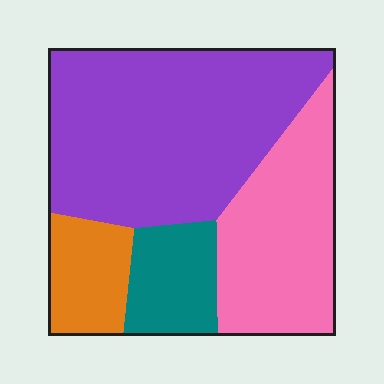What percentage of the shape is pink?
Pink takes up about one quarter (1/4) of the shape.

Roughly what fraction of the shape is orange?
Orange takes up about one eighth (1/8) of the shape.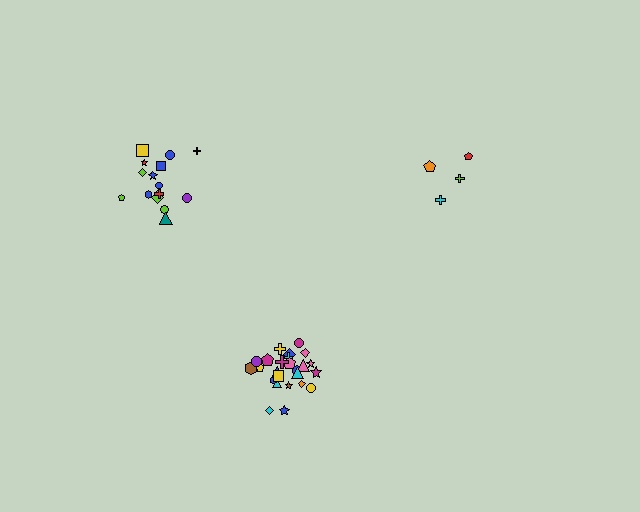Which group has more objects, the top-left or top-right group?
The top-left group.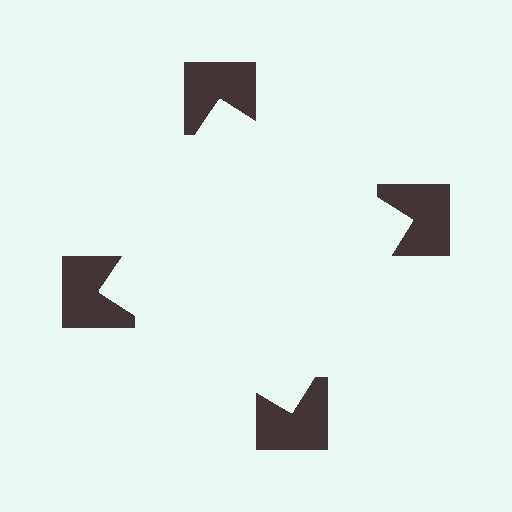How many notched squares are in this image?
There are 4 — one at each vertex of the illusory square.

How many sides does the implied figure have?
4 sides.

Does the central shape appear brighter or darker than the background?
It typically appears slightly brighter than the background, even though no actual brightness change is drawn.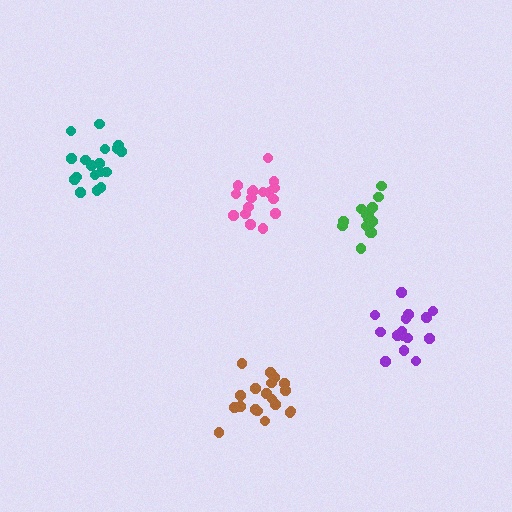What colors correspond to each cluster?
The clusters are colored: brown, green, teal, pink, purple.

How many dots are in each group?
Group 1: 19 dots, Group 2: 14 dots, Group 3: 18 dots, Group 4: 17 dots, Group 5: 15 dots (83 total).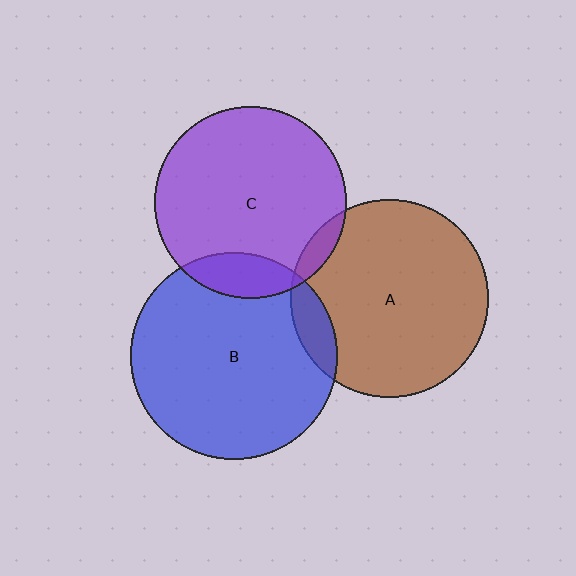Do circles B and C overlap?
Yes.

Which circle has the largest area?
Circle B (blue).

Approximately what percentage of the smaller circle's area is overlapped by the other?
Approximately 15%.